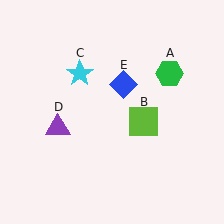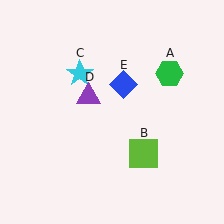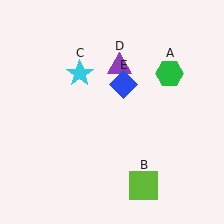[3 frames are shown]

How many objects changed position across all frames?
2 objects changed position: lime square (object B), purple triangle (object D).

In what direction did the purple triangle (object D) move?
The purple triangle (object D) moved up and to the right.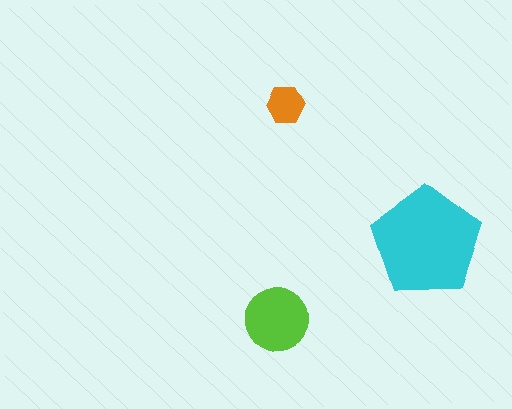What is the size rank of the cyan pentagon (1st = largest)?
1st.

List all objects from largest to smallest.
The cyan pentagon, the lime circle, the orange hexagon.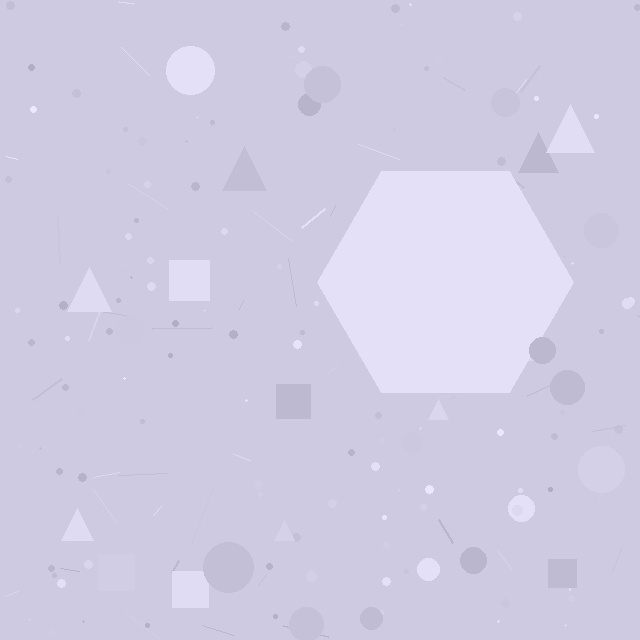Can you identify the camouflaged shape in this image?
The camouflaged shape is a hexagon.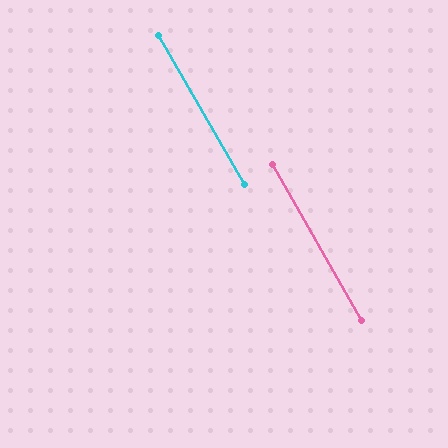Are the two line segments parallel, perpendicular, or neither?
Parallel — their directions differ by only 0.3°.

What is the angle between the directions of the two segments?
Approximately 0 degrees.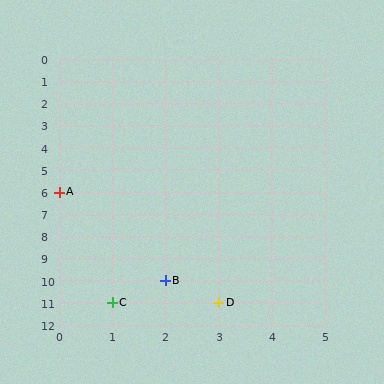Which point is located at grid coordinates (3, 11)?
Point D is at (3, 11).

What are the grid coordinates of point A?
Point A is at grid coordinates (0, 6).